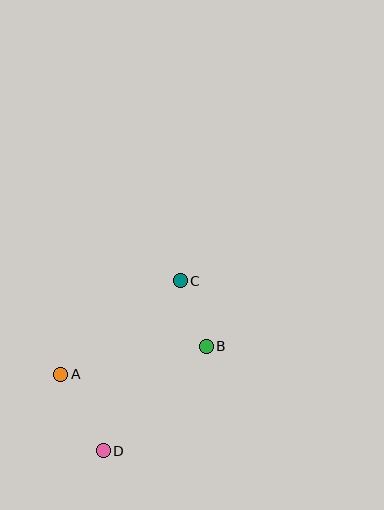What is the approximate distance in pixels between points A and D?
The distance between A and D is approximately 87 pixels.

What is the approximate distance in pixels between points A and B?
The distance between A and B is approximately 148 pixels.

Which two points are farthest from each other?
Points C and D are farthest from each other.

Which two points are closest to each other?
Points B and C are closest to each other.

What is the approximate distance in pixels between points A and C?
The distance between A and C is approximately 152 pixels.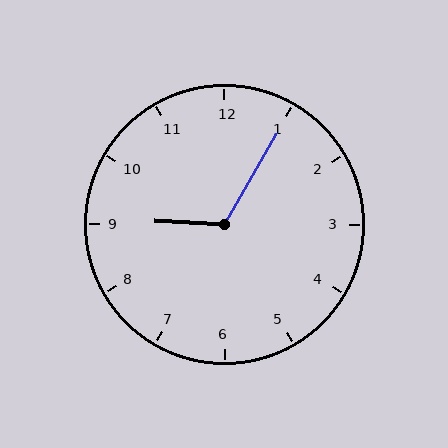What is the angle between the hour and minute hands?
Approximately 118 degrees.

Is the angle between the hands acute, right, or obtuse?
It is obtuse.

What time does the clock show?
9:05.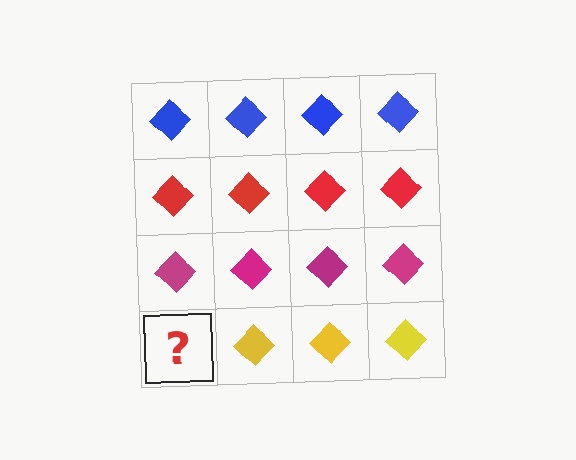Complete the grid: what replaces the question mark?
The question mark should be replaced with a yellow diamond.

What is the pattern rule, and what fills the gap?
The rule is that each row has a consistent color. The gap should be filled with a yellow diamond.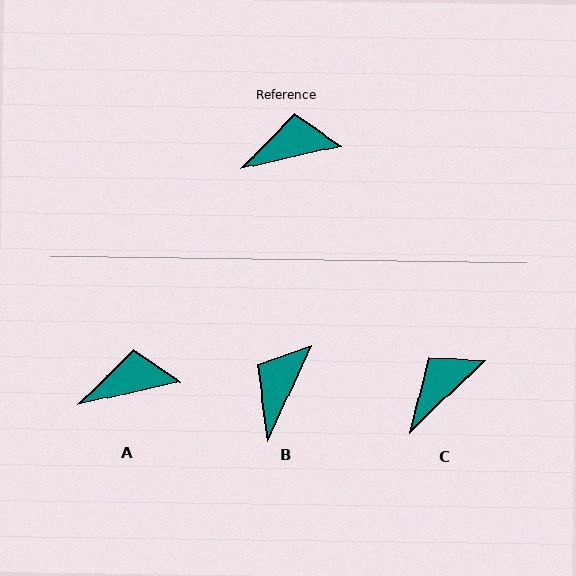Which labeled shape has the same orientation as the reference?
A.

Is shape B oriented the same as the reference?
No, it is off by about 53 degrees.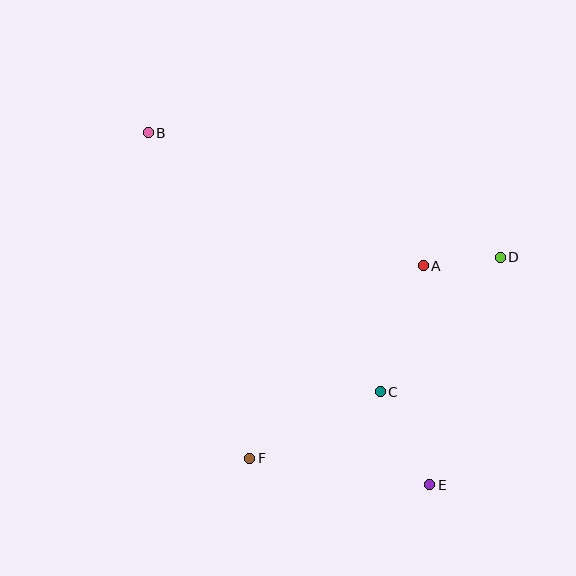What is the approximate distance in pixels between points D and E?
The distance between D and E is approximately 237 pixels.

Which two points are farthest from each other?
Points B and E are farthest from each other.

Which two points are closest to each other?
Points A and D are closest to each other.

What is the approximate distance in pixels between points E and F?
The distance between E and F is approximately 182 pixels.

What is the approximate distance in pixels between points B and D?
The distance between B and D is approximately 373 pixels.